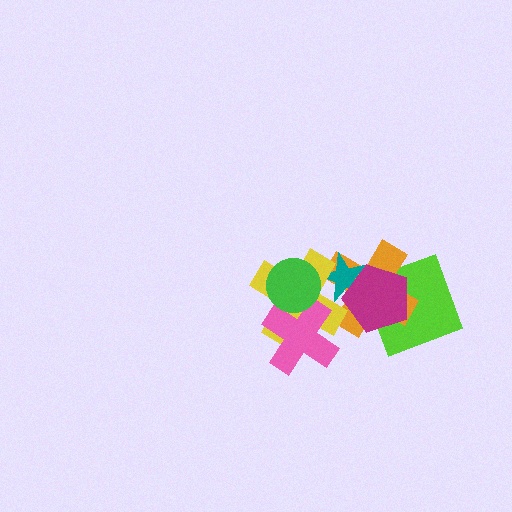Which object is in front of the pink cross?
The green circle is in front of the pink cross.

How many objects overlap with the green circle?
2 objects overlap with the green circle.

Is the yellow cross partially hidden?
Yes, it is partially covered by another shape.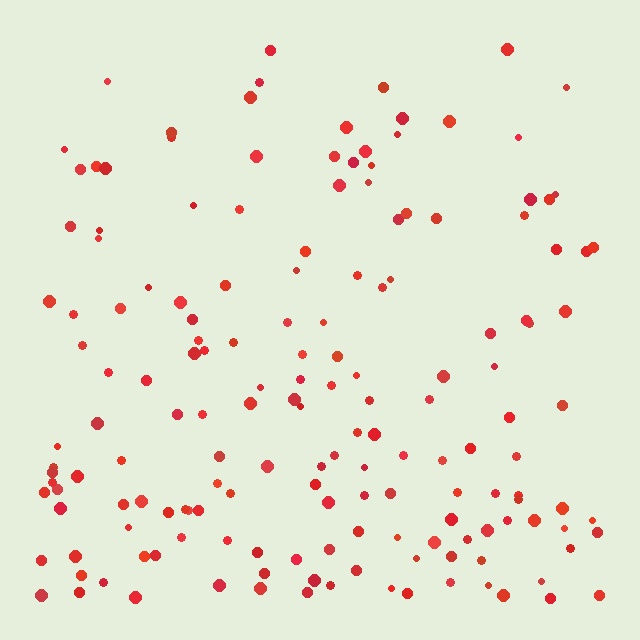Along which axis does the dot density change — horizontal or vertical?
Vertical.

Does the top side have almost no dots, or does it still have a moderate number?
Still a moderate number, just noticeably fewer than the bottom.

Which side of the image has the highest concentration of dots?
The bottom.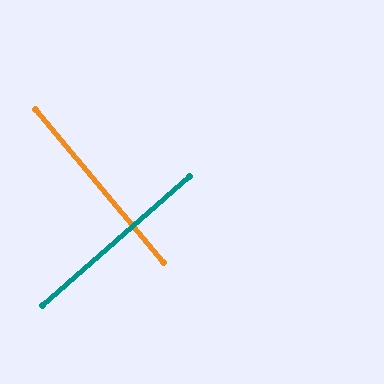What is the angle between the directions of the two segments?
Approximately 88 degrees.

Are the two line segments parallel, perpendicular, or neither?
Perpendicular — they meet at approximately 88°.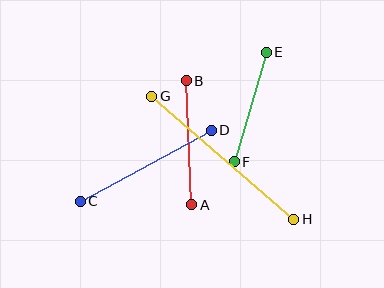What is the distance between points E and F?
The distance is approximately 114 pixels.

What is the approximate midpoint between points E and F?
The midpoint is at approximately (250, 107) pixels.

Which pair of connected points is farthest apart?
Points G and H are farthest apart.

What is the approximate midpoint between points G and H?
The midpoint is at approximately (223, 158) pixels.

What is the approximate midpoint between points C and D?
The midpoint is at approximately (146, 166) pixels.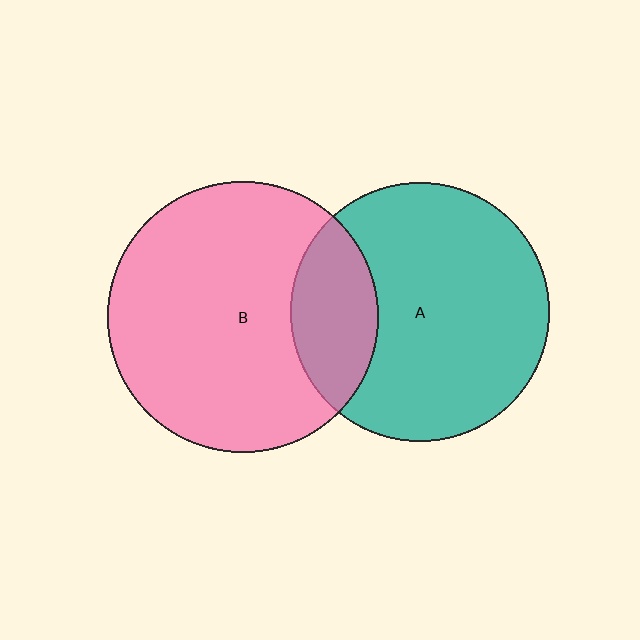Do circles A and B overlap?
Yes.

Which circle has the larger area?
Circle B (pink).